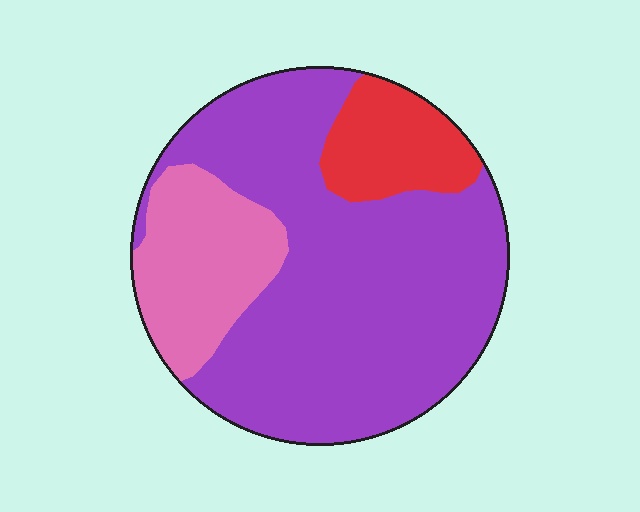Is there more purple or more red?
Purple.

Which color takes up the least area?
Red, at roughly 15%.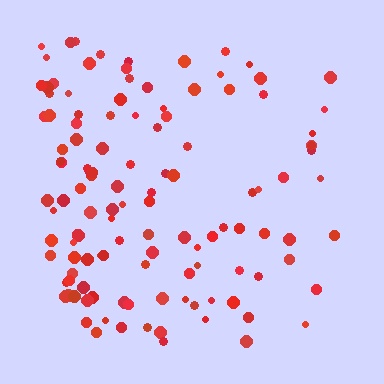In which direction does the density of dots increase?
From right to left, with the left side densest.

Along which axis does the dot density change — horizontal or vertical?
Horizontal.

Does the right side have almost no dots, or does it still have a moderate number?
Still a moderate number, just noticeably fewer than the left.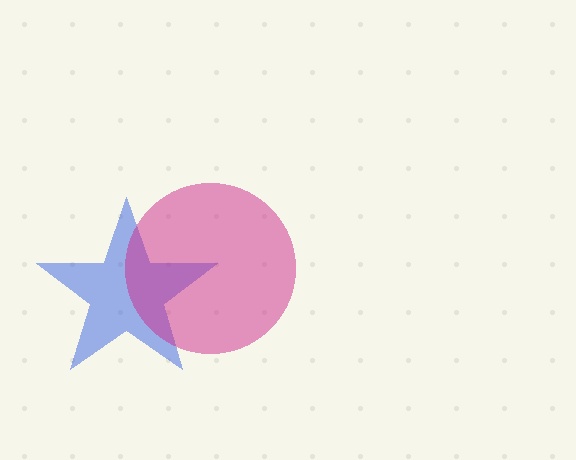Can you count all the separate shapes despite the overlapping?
Yes, there are 2 separate shapes.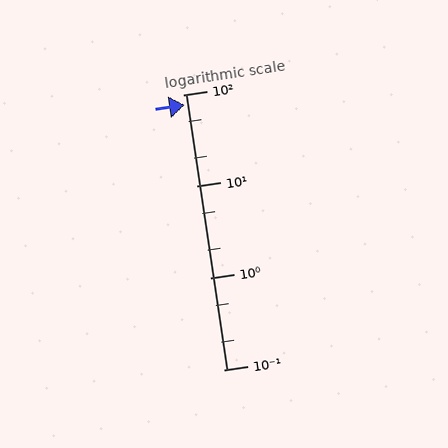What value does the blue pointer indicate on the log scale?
The pointer indicates approximately 77.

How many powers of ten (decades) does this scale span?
The scale spans 3 decades, from 0.1 to 100.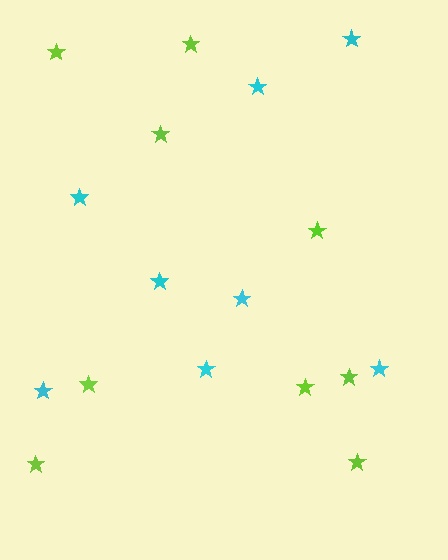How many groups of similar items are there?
There are 2 groups: one group of cyan stars (8) and one group of lime stars (9).